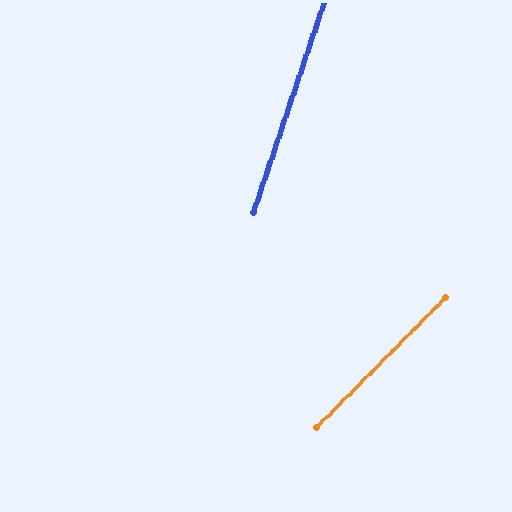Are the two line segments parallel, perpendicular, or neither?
Neither parallel nor perpendicular — they differ by about 26°.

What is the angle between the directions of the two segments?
Approximately 26 degrees.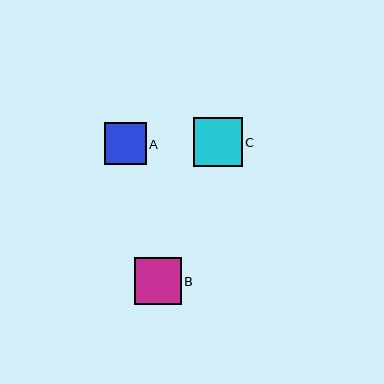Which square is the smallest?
Square A is the smallest with a size of approximately 42 pixels.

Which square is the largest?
Square C is the largest with a size of approximately 48 pixels.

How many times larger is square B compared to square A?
Square B is approximately 1.1 times the size of square A.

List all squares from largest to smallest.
From largest to smallest: C, B, A.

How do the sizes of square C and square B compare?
Square C and square B are approximately the same size.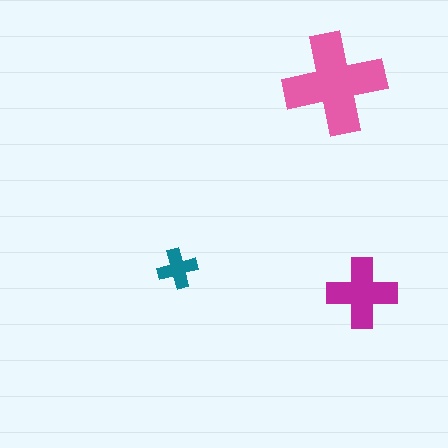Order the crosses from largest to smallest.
the pink one, the magenta one, the teal one.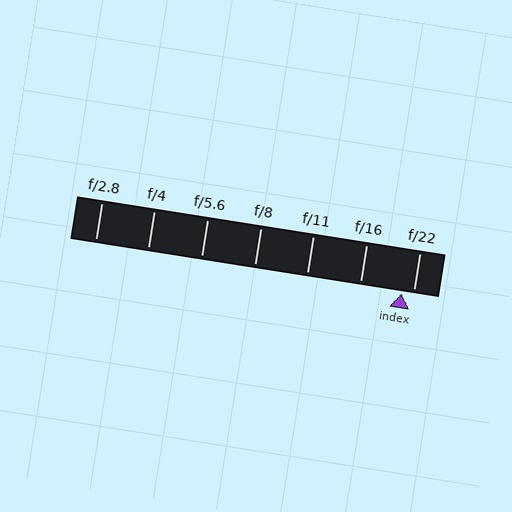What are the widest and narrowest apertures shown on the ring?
The widest aperture shown is f/2.8 and the narrowest is f/22.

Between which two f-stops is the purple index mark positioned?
The index mark is between f/16 and f/22.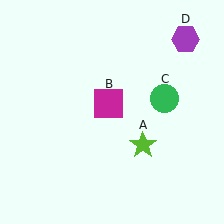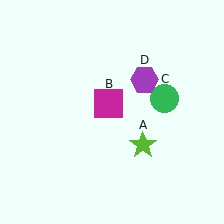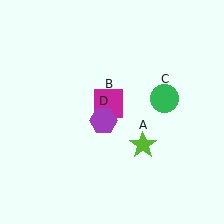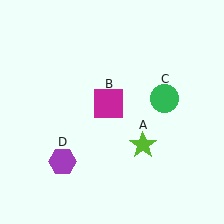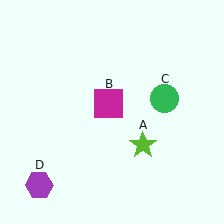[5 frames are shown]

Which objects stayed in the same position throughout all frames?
Lime star (object A) and magenta square (object B) and green circle (object C) remained stationary.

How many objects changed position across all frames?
1 object changed position: purple hexagon (object D).